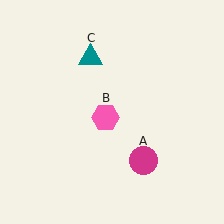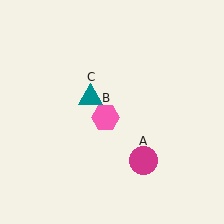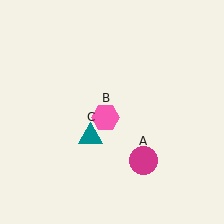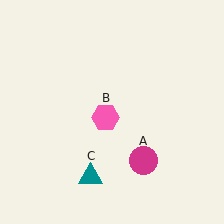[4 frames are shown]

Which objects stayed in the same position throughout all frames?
Magenta circle (object A) and pink hexagon (object B) remained stationary.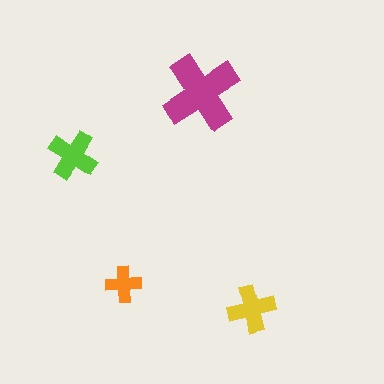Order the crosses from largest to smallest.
the magenta one, the lime one, the yellow one, the orange one.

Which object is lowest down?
The yellow cross is bottommost.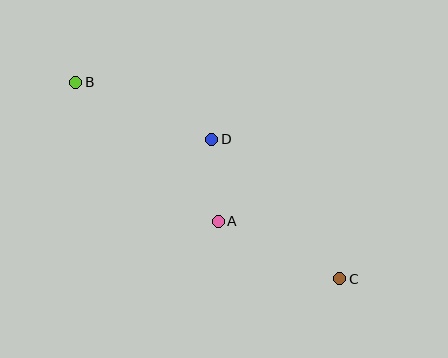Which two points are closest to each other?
Points A and D are closest to each other.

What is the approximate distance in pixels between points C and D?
The distance between C and D is approximately 189 pixels.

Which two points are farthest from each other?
Points B and C are farthest from each other.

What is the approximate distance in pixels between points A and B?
The distance between A and B is approximately 199 pixels.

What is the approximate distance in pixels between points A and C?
The distance between A and C is approximately 134 pixels.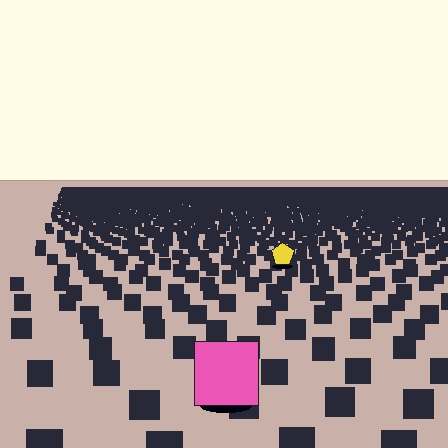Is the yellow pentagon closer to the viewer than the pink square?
No. The pink square is closer — you can tell from the texture gradient: the ground texture is coarser near it.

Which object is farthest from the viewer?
The yellow pentagon is farthest from the viewer. It appears smaller and the ground texture around it is denser.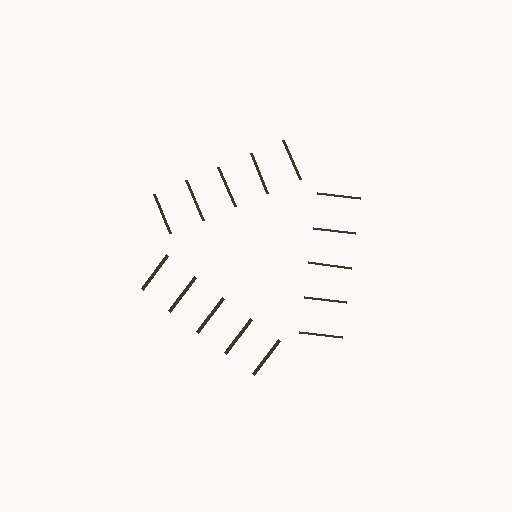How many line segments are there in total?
15 — 5 along each of the 3 edges.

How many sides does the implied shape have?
3 sides — the line-ends trace a triangle.